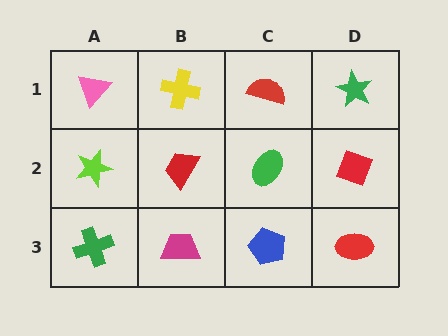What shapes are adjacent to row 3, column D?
A red diamond (row 2, column D), a blue pentagon (row 3, column C).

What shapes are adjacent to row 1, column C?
A green ellipse (row 2, column C), a yellow cross (row 1, column B), a green star (row 1, column D).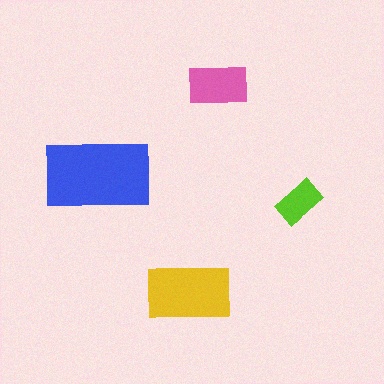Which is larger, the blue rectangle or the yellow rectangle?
The blue one.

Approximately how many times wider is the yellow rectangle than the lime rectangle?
About 2 times wider.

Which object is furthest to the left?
The blue rectangle is leftmost.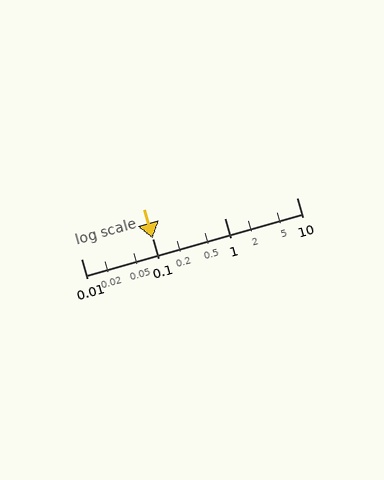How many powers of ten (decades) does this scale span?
The scale spans 3 decades, from 0.01 to 10.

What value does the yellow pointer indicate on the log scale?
The pointer indicates approximately 0.1.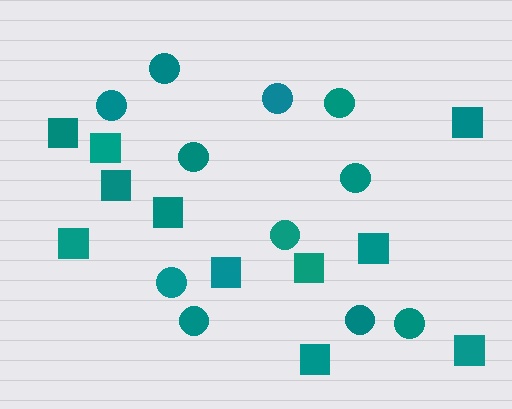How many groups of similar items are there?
There are 2 groups: one group of circles (11) and one group of squares (11).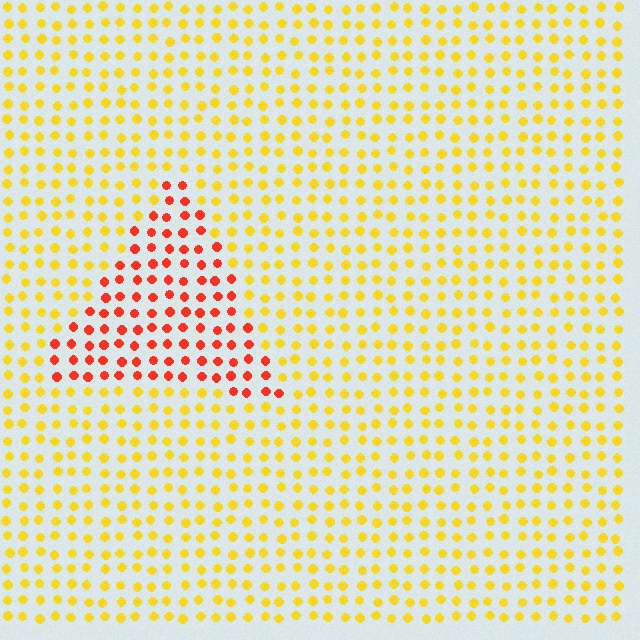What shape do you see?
I see a triangle.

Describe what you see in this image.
The image is filled with small yellow elements in a uniform arrangement. A triangle-shaped region is visible where the elements are tinted to a slightly different hue, forming a subtle color boundary.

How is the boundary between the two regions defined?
The boundary is defined purely by a slight shift in hue (about 47 degrees). Spacing, size, and orientation are identical on both sides.